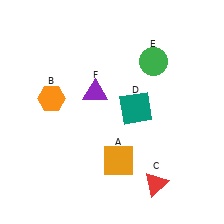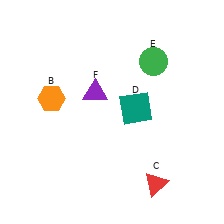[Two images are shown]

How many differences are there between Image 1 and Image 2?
There is 1 difference between the two images.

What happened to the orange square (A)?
The orange square (A) was removed in Image 2. It was in the bottom-right area of Image 1.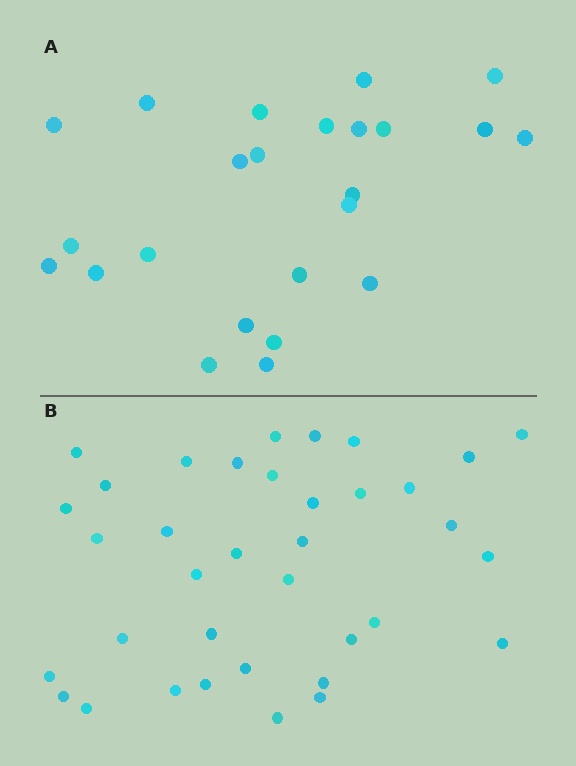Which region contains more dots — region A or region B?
Region B (the bottom region) has more dots.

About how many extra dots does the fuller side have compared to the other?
Region B has roughly 12 or so more dots than region A.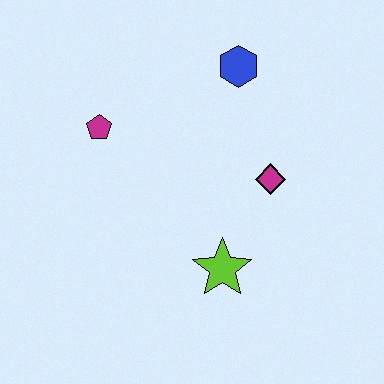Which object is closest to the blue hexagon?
The magenta diamond is closest to the blue hexagon.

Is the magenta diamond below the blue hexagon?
Yes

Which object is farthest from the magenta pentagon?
The lime star is farthest from the magenta pentagon.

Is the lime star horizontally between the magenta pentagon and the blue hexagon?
Yes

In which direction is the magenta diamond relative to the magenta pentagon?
The magenta diamond is to the right of the magenta pentagon.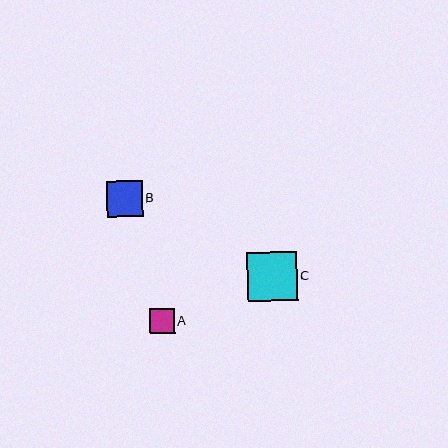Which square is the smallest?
Square A is the smallest with a size of approximately 25 pixels.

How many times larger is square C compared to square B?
Square C is approximately 1.4 times the size of square B.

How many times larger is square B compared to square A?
Square B is approximately 1.4 times the size of square A.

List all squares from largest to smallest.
From largest to smallest: C, B, A.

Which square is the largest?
Square C is the largest with a size of approximately 49 pixels.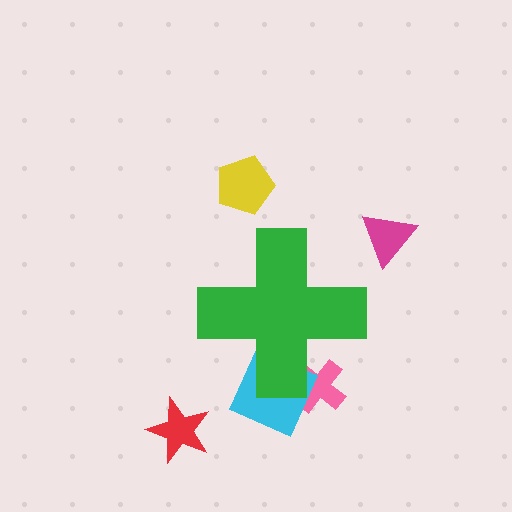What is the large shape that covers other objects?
A green cross.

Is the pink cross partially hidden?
Yes, the pink cross is partially hidden behind the green cross.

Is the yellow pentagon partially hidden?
No, the yellow pentagon is fully visible.